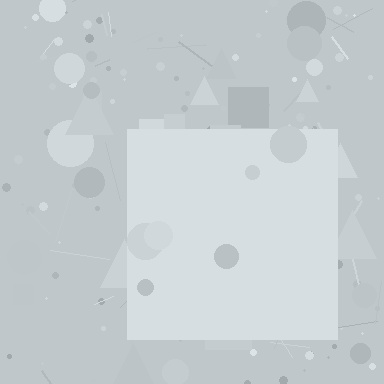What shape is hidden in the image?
A square is hidden in the image.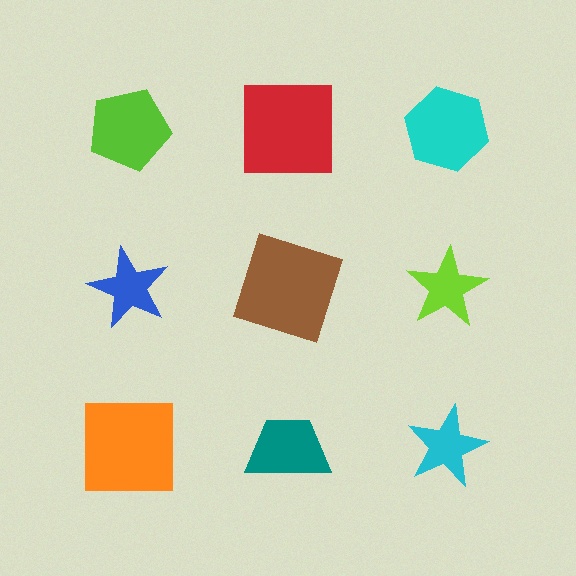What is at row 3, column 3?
A cyan star.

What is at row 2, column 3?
A lime star.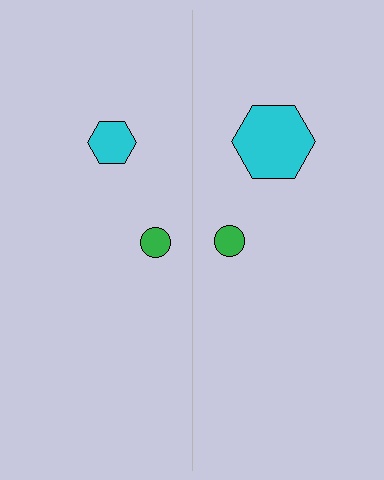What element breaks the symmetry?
The cyan hexagon on the right side has a different size than its mirror counterpart.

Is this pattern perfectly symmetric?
No, the pattern is not perfectly symmetric. The cyan hexagon on the right side has a different size than its mirror counterpart.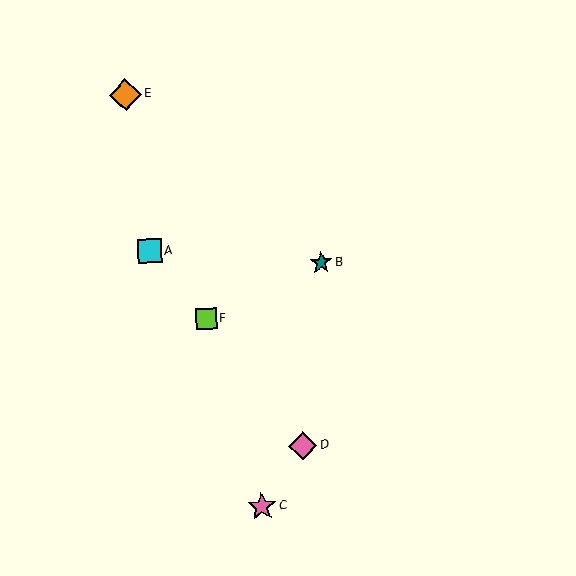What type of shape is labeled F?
Shape F is a lime square.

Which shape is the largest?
The orange diamond (labeled E) is the largest.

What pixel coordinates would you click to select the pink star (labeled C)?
Click at (262, 507) to select the pink star C.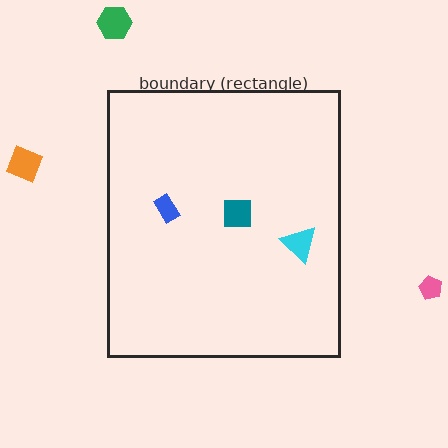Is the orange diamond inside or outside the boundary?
Outside.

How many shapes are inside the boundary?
3 inside, 3 outside.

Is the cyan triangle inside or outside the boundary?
Inside.